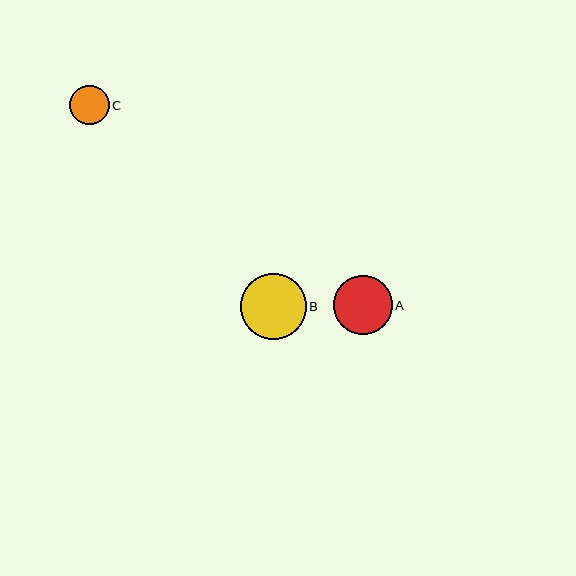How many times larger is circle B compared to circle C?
Circle B is approximately 1.7 times the size of circle C.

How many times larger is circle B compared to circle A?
Circle B is approximately 1.1 times the size of circle A.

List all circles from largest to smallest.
From largest to smallest: B, A, C.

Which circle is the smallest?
Circle C is the smallest with a size of approximately 39 pixels.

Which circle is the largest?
Circle B is the largest with a size of approximately 66 pixels.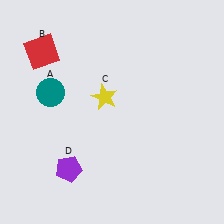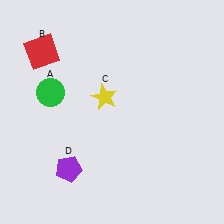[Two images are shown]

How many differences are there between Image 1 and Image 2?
There is 1 difference between the two images.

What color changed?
The circle (A) changed from teal in Image 1 to green in Image 2.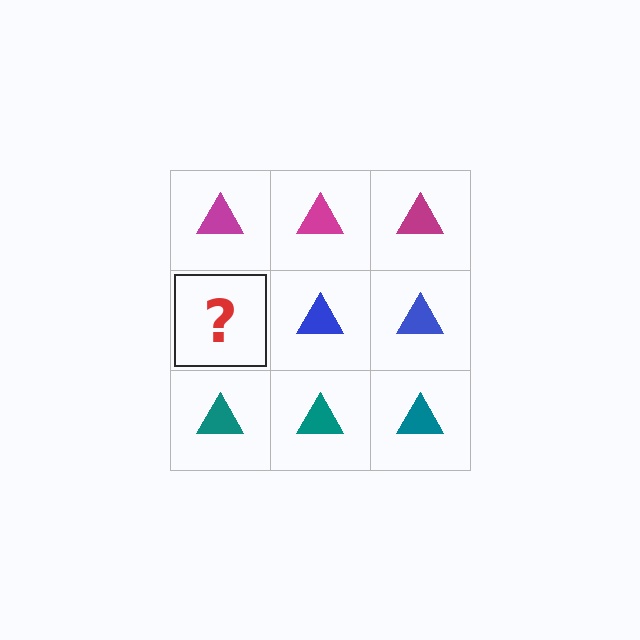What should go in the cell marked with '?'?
The missing cell should contain a blue triangle.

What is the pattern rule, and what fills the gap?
The rule is that each row has a consistent color. The gap should be filled with a blue triangle.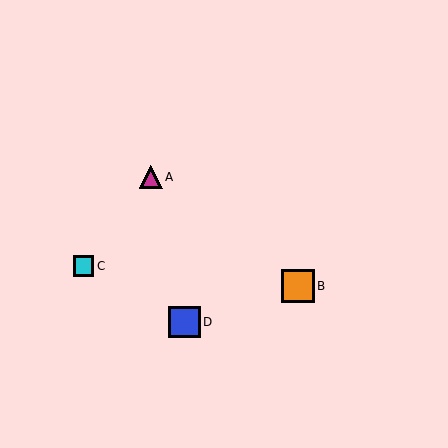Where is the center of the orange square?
The center of the orange square is at (298, 286).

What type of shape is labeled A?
Shape A is a magenta triangle.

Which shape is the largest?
The orange square (labeled B) is the largest.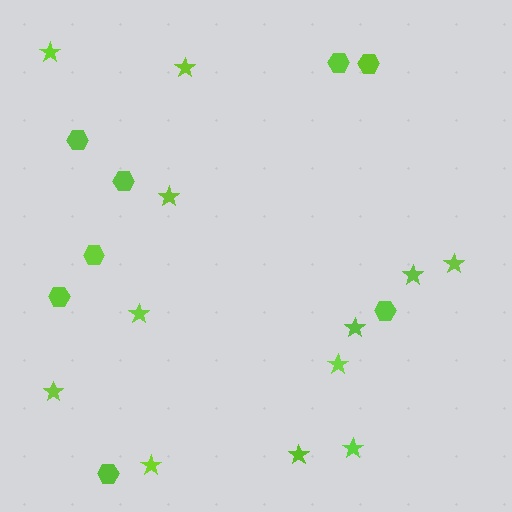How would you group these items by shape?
There are 2 groups: one group of stars (12) and one group of hexagons (8).